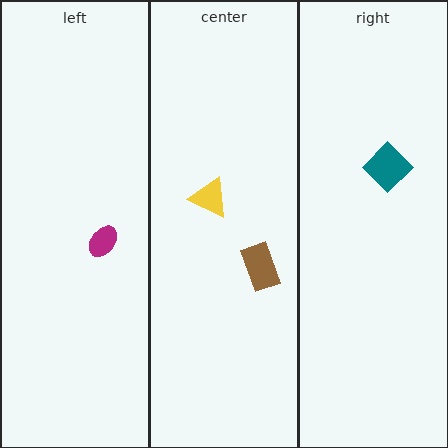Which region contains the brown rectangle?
The center region.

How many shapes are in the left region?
1.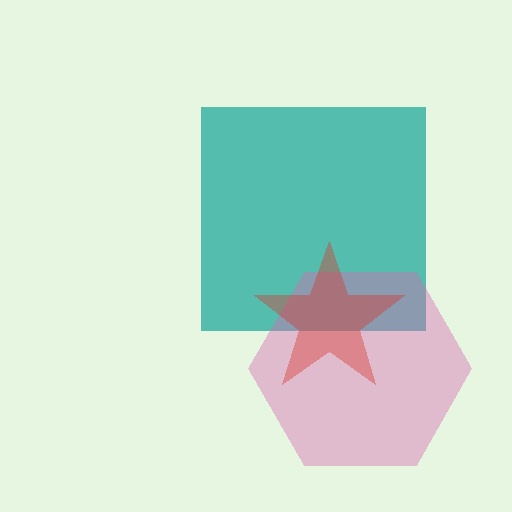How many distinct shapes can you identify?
There are 3 distinct shapes: a teal square, a pink hexagon, a red star.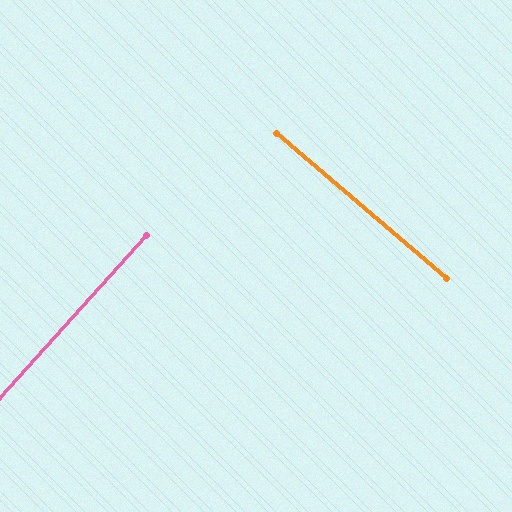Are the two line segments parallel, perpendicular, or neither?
Perpendicular — they meet at approximately 89°.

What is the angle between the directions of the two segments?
Approximately 89 degrees.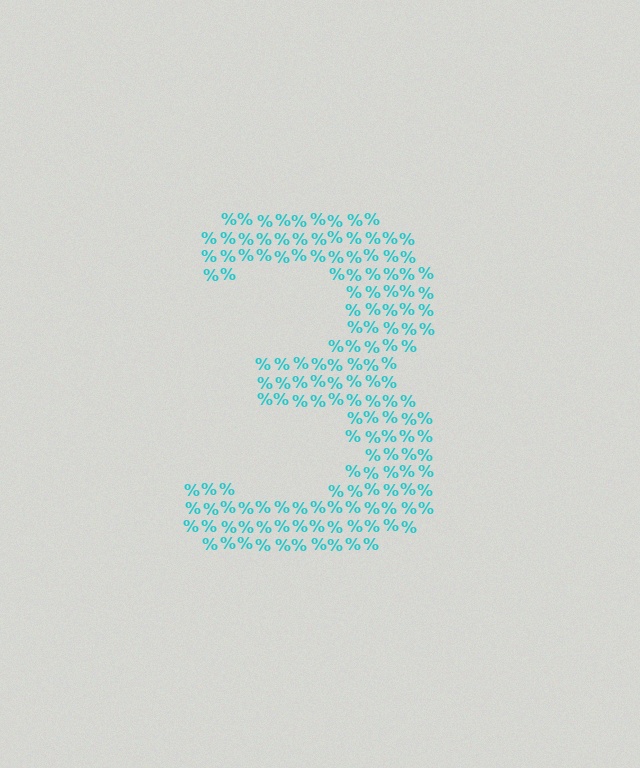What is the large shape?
The large shape is the digit 3.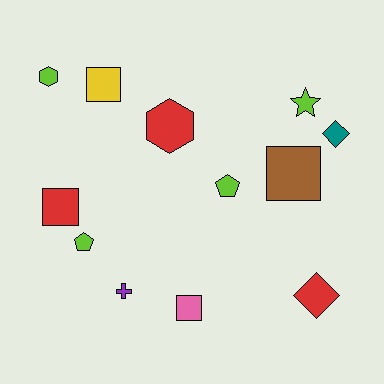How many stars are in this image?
There is 1 star.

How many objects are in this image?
There are 12 objects.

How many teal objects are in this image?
There is 1 teal object.